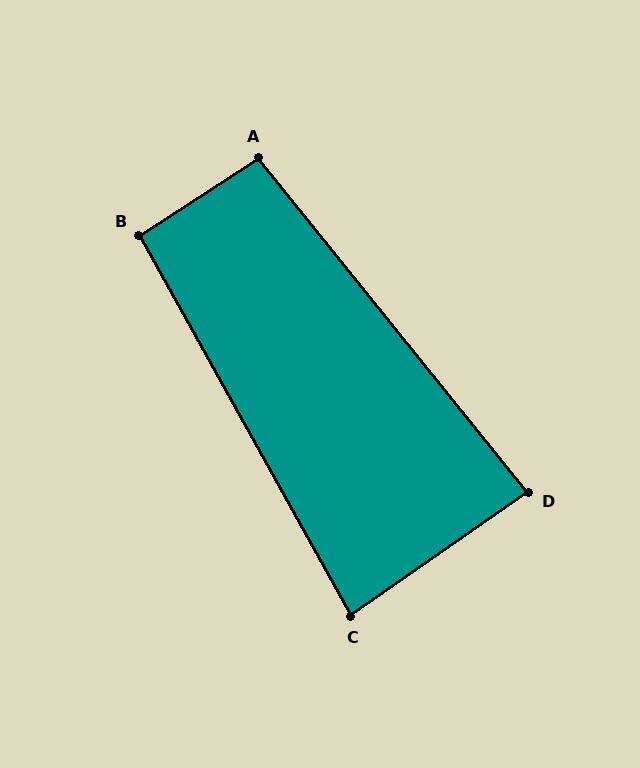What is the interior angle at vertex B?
Approximately 94 degrees (approximately right).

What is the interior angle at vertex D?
Approximately 86 degrees (approximately right).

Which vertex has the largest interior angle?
A, at approximately 96 degrees.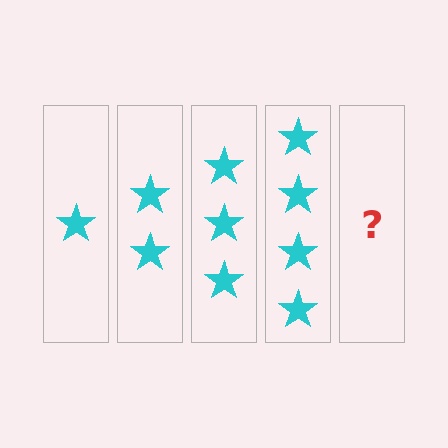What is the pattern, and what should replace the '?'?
The pattern is that each step adds one more star. The '?' should be 5 stars.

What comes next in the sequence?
The next element should be 5 stars.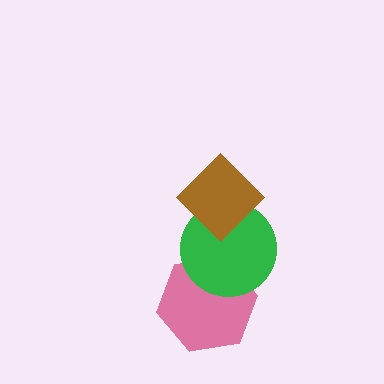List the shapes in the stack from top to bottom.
From top to bottom: the brown diamond, the green circle, the pink hexagon.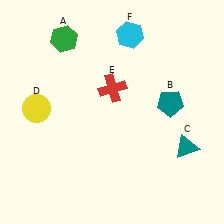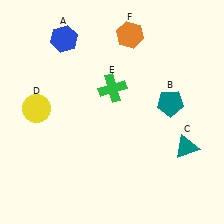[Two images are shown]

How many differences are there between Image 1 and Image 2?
There are 3 differences between the two images.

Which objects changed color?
A changed from green to blue. E changed from red to green. F changed from cyan to orange.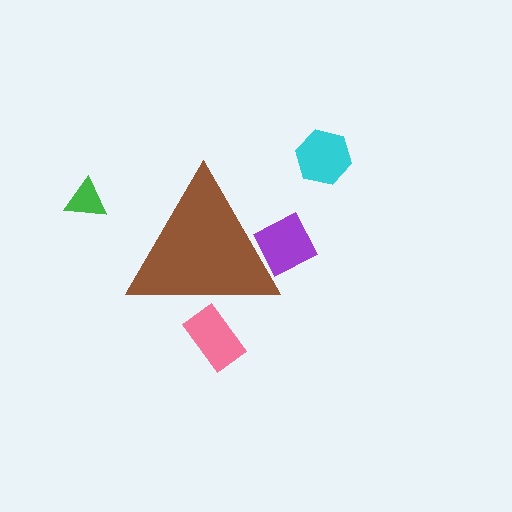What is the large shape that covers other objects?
A brown triangle.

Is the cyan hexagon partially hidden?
No, the cyan hexagon is fully visible.